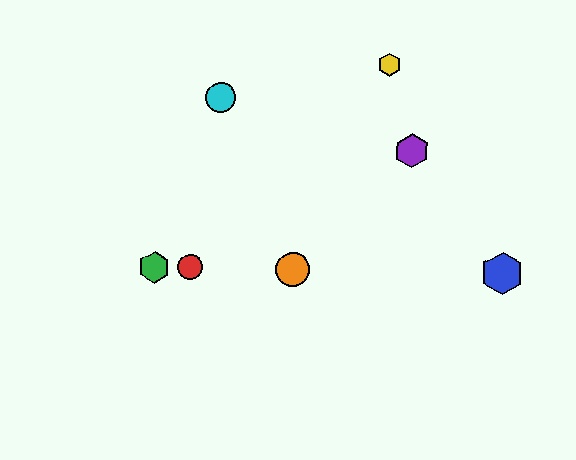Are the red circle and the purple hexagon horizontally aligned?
No, the red circle is at y≈268 and the purple hexagon is at y≈151.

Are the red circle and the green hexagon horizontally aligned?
Yes, both are at y≈268.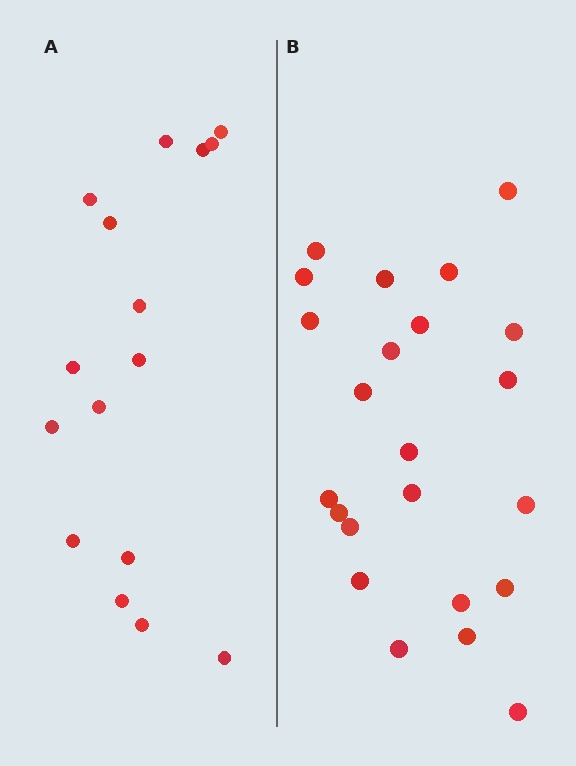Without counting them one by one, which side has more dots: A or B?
Region B (the right region) has more dots.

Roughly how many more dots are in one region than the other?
Region B has roughly 8 or so more dots than region A.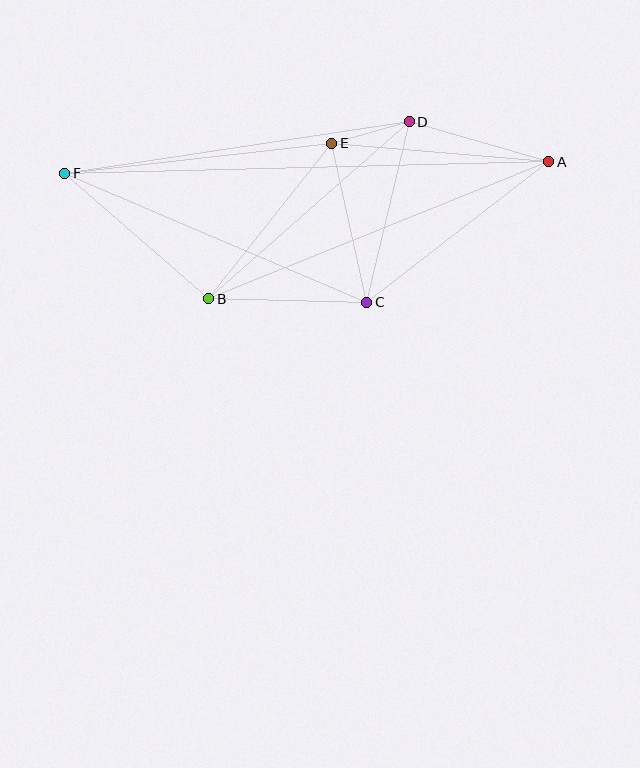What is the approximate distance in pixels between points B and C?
The distance between B and C is approximately 158 pixels.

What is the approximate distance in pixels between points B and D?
The distance between B and D is approximately 267 pixels.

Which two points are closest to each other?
Points D and E are closest to each other.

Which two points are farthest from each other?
Points A and F are farthest from each other.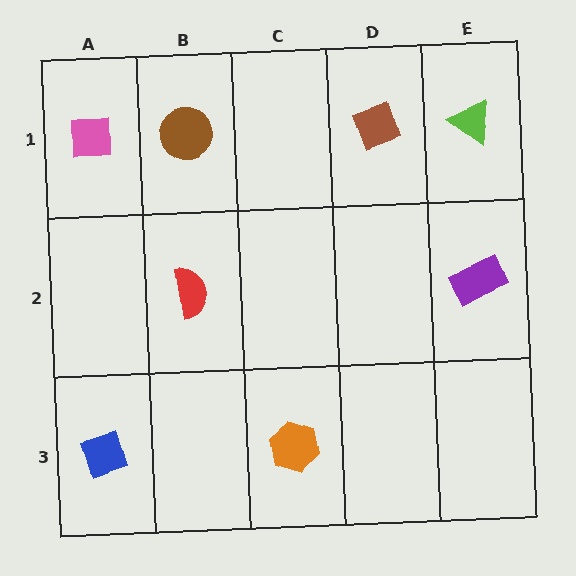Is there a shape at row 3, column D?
No, that cell is empty.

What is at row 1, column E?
A lime triangle.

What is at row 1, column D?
A brown diamond.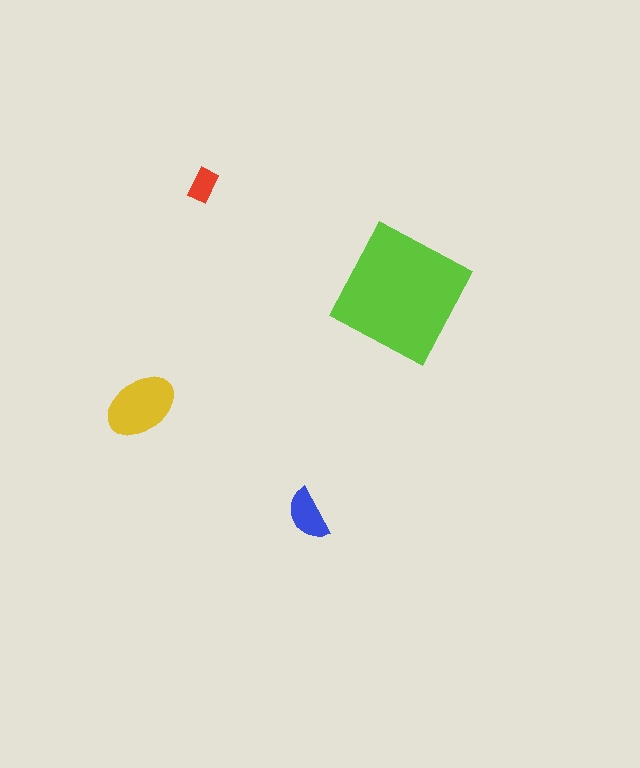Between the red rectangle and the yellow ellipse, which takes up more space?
The yellow ellipse.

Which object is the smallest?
The red rectangle.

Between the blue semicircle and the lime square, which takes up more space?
The lime square.